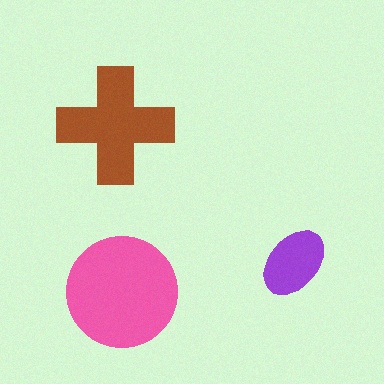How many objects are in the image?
There are 3 objects in the image.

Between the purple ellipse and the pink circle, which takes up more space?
The pink circle.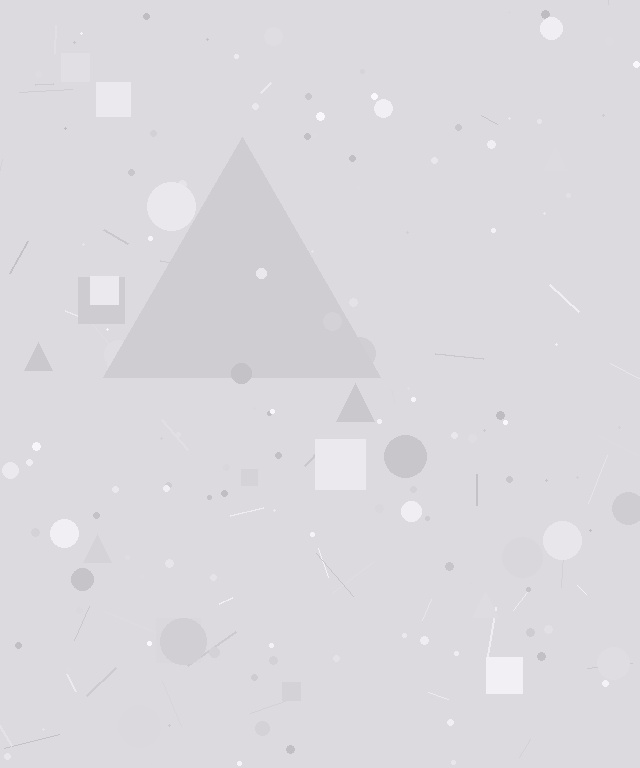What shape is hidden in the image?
A triangle is hidden in the image.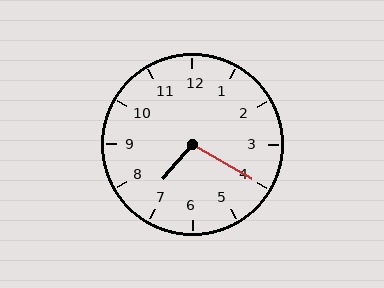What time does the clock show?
7:20.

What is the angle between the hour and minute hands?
Approximately 100 degrees.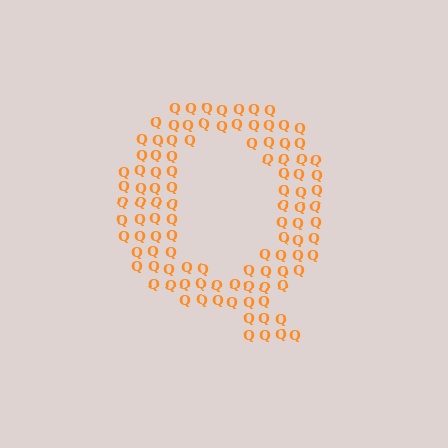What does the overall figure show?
The overall figure shows the letter Q.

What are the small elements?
The small elements are letter Q's.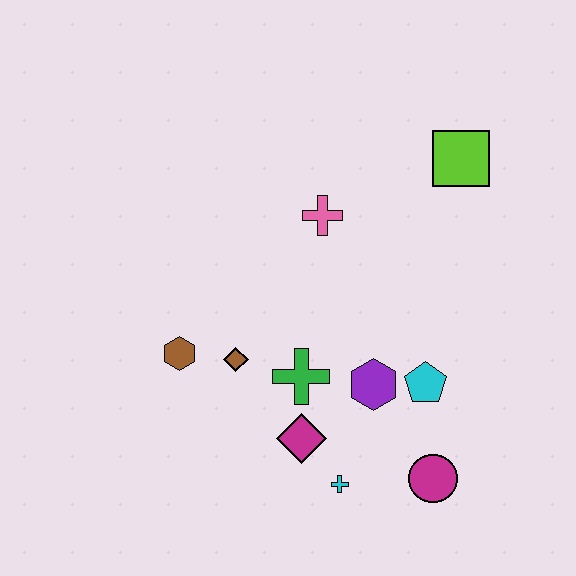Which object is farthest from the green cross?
The lime square is farthest from the green cross.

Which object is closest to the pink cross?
The lime square is closest to the pink cross.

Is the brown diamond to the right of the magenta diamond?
No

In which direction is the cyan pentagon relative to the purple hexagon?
The cyan pentagon is to the right of the purple hexagon.